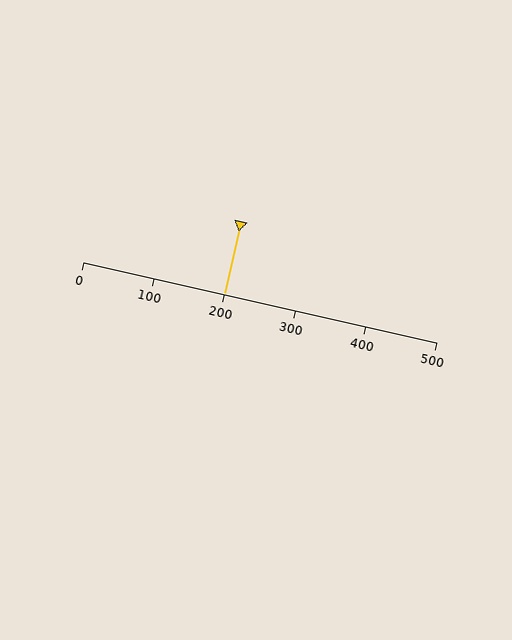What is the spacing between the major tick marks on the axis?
The major ticks are spaced 100 apart.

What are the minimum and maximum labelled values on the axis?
The axis runs from 0 to 500.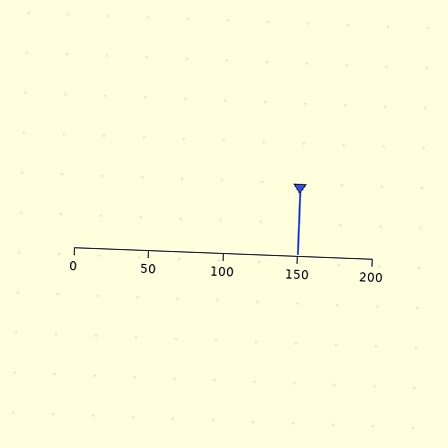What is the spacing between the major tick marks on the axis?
The major ticks are spaced 50 apart.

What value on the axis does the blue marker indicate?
The marker indicates approximately 150.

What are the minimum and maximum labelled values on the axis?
The axis runs from 0 to 200.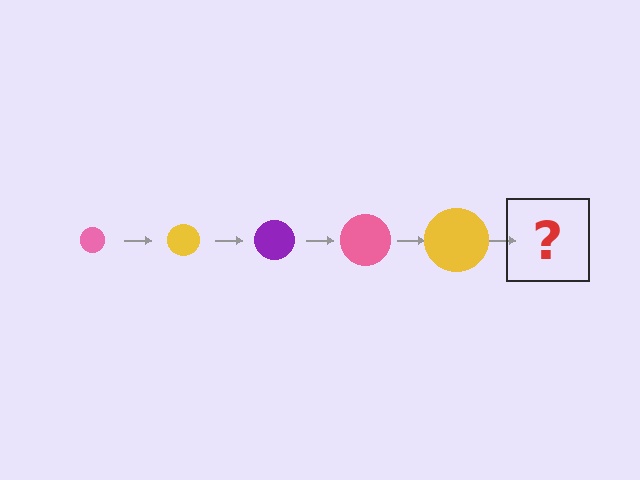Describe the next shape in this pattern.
It should be a purple circle, larger than the previous one.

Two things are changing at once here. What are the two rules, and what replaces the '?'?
The two rules are that the circle grows larger each step and the color cycles through pink, yellow, and purple. The '?' should be a purple circle, larger than the previous one.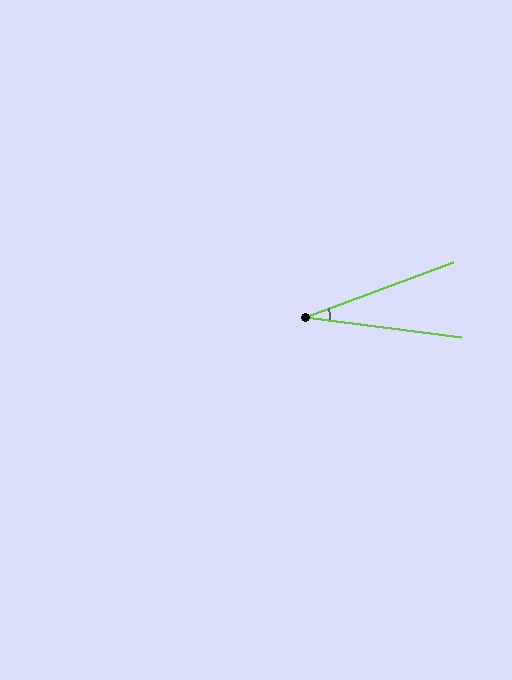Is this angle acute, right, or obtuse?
It is acute.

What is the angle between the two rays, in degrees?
Approximately 27 degrees.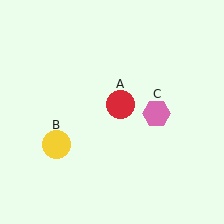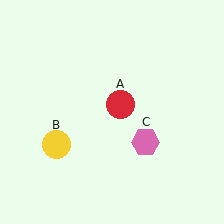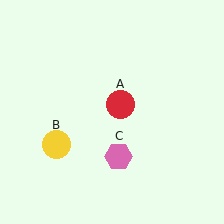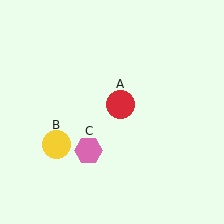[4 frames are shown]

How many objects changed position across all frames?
1 object changed position: pink hexagon (object C).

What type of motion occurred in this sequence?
The pink hexagon (object C) rotated clockwise around the center of the scene.